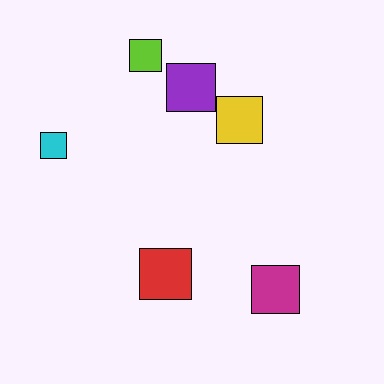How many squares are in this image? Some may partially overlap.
There are 6 squares.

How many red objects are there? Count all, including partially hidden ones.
There is 1 red object.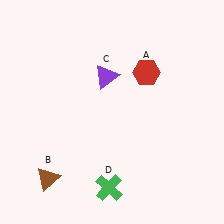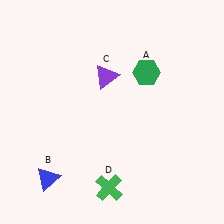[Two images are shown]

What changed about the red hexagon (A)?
In Image 1, A is red. In Image 2, it changed to green.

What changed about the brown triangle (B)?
In Image 1, B is brown. In Image 2, it changed to blue.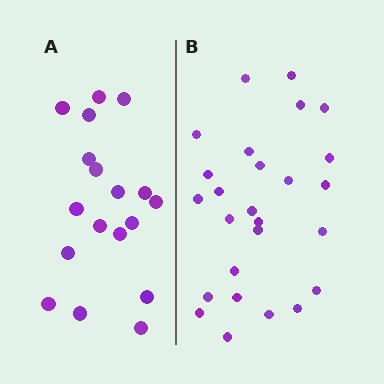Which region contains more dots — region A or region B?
Region B (the right region) has more dots.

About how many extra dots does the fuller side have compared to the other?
Region B has roughly 8 or so more dots than region A.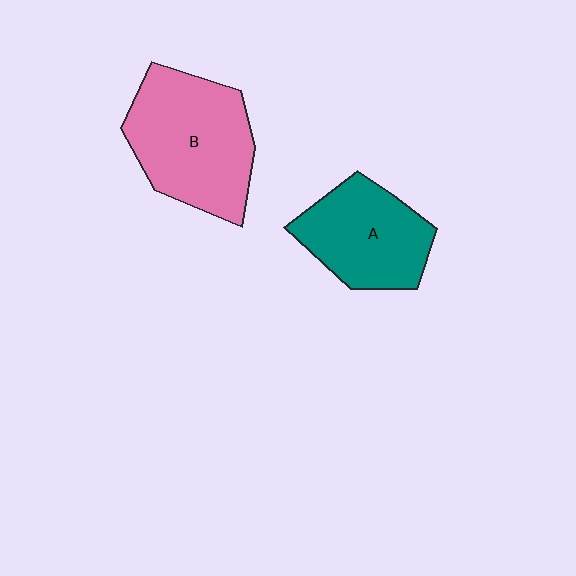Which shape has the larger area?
Shape B (pink).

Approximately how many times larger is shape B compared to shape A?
Approximately 1.3 times.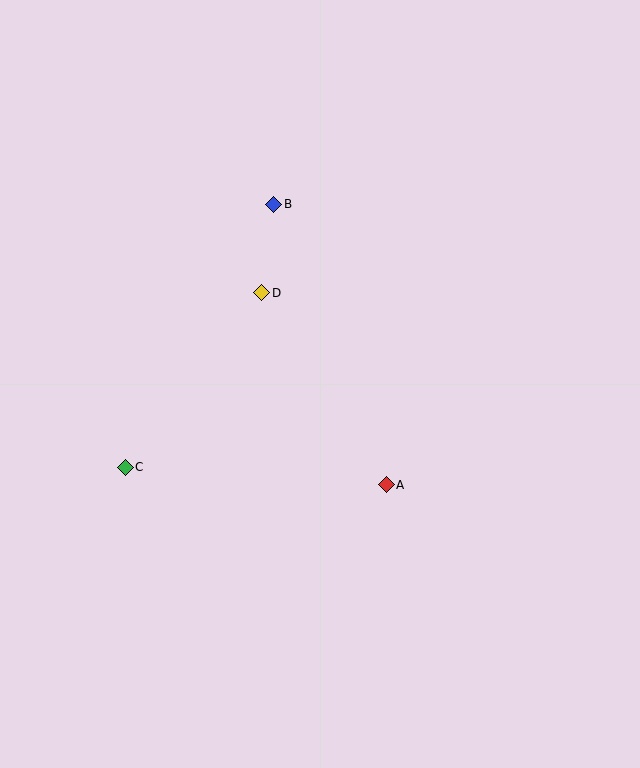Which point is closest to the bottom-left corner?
Point C is closest to the bottom-left corner.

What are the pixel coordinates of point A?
Point A is at (386, 485).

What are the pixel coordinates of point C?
Point C is at (125, 467).